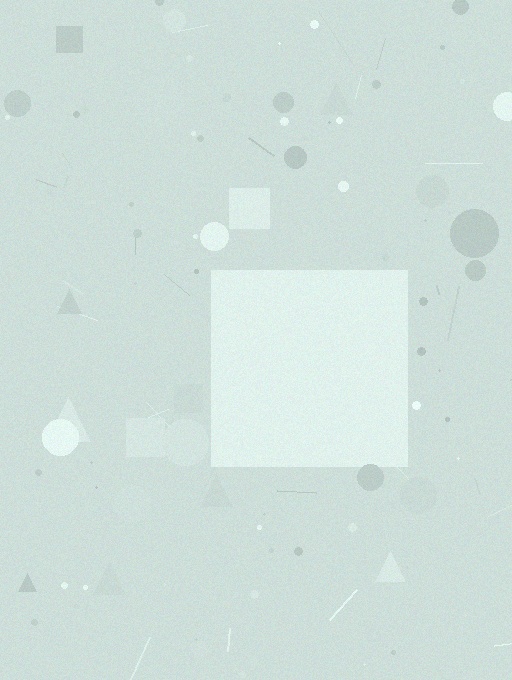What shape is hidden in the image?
A square is hidden in the image.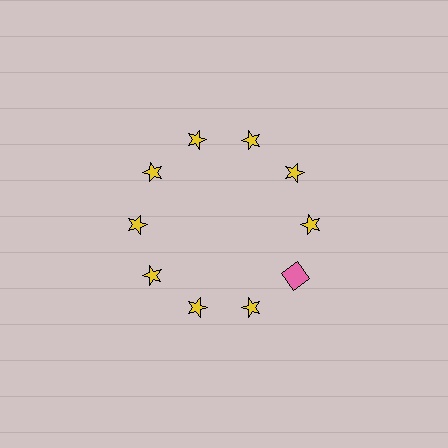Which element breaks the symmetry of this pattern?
The pink square at roughly the 4 o'clock position breaks the symmetry. All other shapes are yellow stars.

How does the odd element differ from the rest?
It differs in both color (pink instead of yellow) and shape (square instead of star).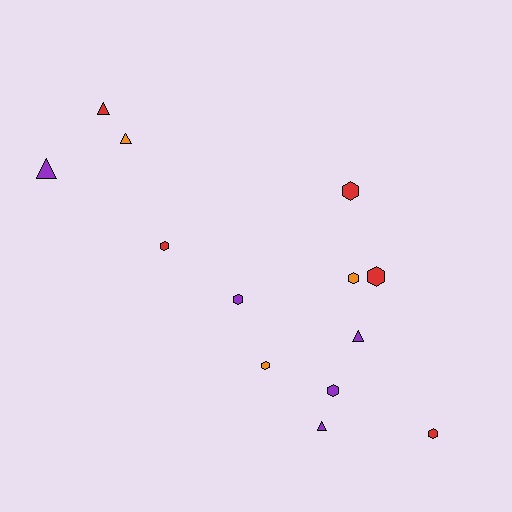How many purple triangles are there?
There are 3 purple triangles.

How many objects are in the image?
There are 13 objects.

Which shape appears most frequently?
Hexagon, with 8 objects.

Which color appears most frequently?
Red, with 5 objects.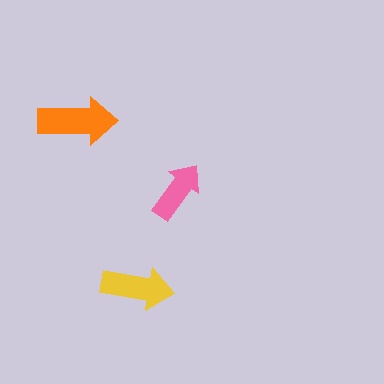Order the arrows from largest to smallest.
the orange one, the yellow one, the pink one.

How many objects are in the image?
There are 3 objects in the image.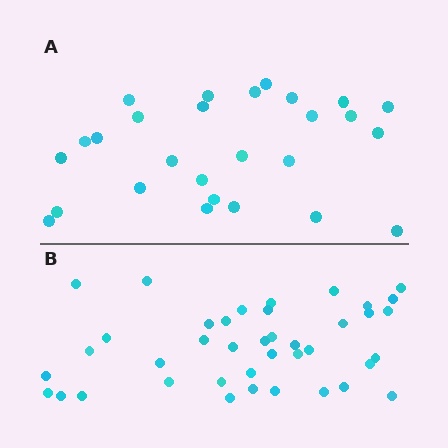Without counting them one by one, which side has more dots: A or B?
Region B (the bottom region) has more dots.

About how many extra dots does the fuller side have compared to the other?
Region B has approximately 15 more dots than region A.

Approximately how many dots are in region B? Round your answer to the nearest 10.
About 40 dots.